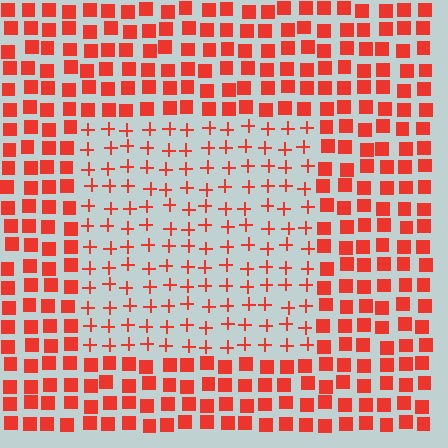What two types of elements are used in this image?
The image uses plus signs inside the rectangle region and squares outside it.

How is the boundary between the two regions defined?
The boundary is defined by a change in element shape: plus signs inside vs. squares outside. All elements share the same color and spacing.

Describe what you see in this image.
The image is filled with small red elements arranged in a uniform grid. A rectangle-shaped region contains plus signs, while the surrounding area contains squares. The boundary is defined purely by the change in element shape.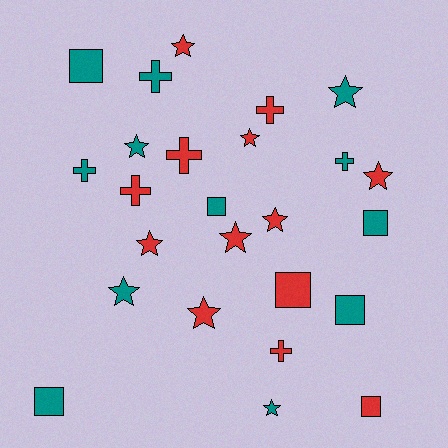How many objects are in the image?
There are 25 objects.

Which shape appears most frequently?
Star, with 11 objects.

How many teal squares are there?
There are 5 teal squares.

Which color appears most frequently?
Red, with 13 objects.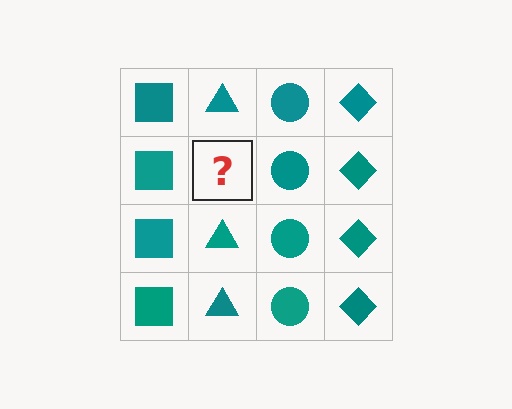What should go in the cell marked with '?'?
The missing cell should contain a teal triangle.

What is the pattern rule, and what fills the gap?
The rule is that each column has a consistent shape. The gap should be filled with a teal triangle.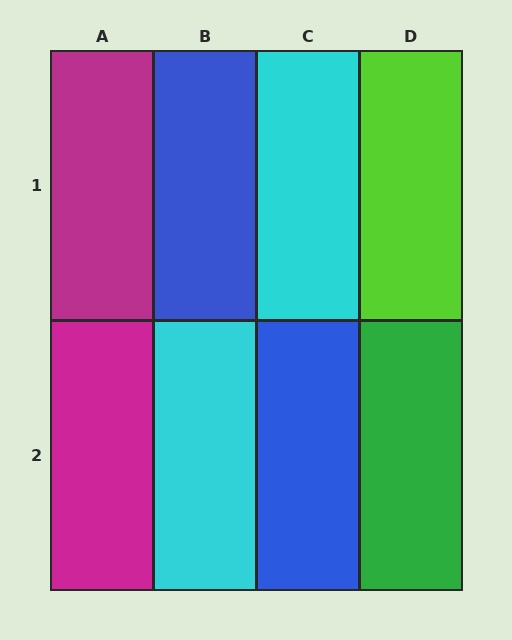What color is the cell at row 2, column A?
Magenta.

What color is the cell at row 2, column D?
Green.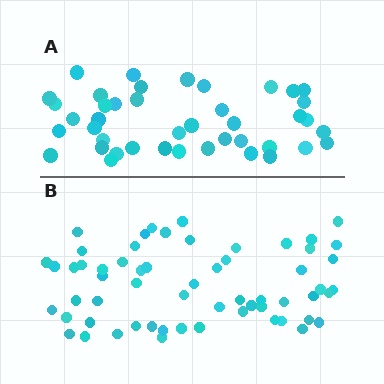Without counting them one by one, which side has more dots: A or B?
Region B (the bottom region) has more dots.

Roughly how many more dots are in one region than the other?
Region B has approximately 20 more dots than region A.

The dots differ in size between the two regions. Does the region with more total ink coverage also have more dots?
No. Region A has more total ink coverage because its dots are larger, but region B actually contains more individual dots. Total area can be misleading — the number of items is what matters here.